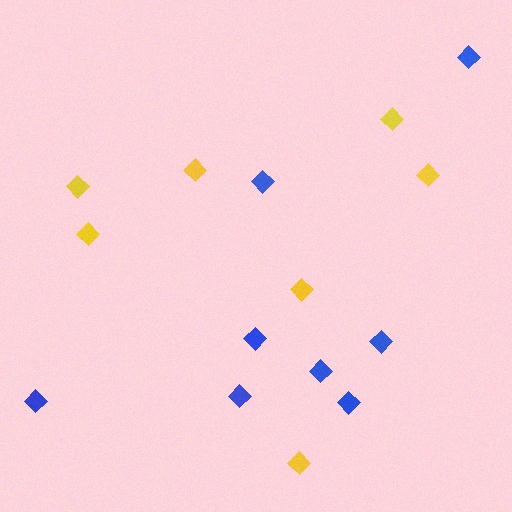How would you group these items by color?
There are 2 groups: one group of yellow diamonds (7) and one group of blue diamonds (8).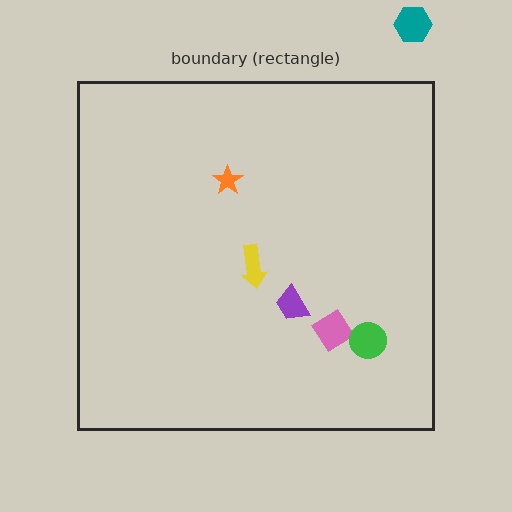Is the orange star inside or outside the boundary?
Inside.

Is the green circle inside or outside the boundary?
Inside.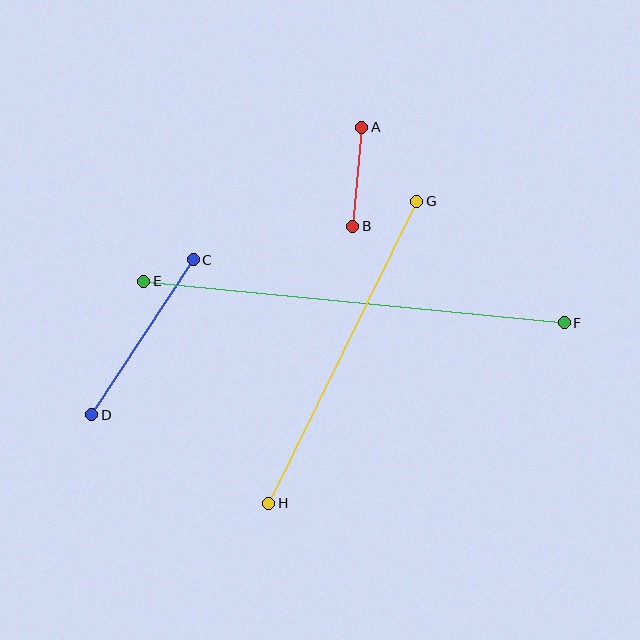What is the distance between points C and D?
The distance is approximately 185 pixels.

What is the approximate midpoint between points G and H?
The midpoint is at approximately (343, 352) pixels.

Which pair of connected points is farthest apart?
Points E and F are farthest apart.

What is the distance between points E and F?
The distance is approximately 422 pixels.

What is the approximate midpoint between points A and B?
The midpoint is at approximately (357, 177) pixels.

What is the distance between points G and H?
The distance is approximately 336 pixels.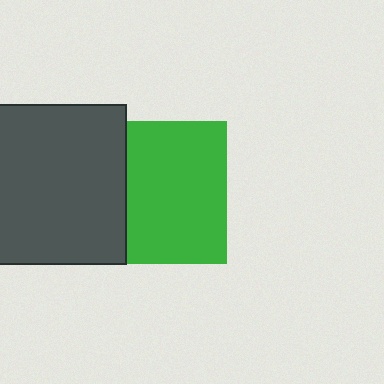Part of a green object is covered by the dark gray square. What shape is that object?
It is a square.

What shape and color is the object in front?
The object in front is a dark gray square.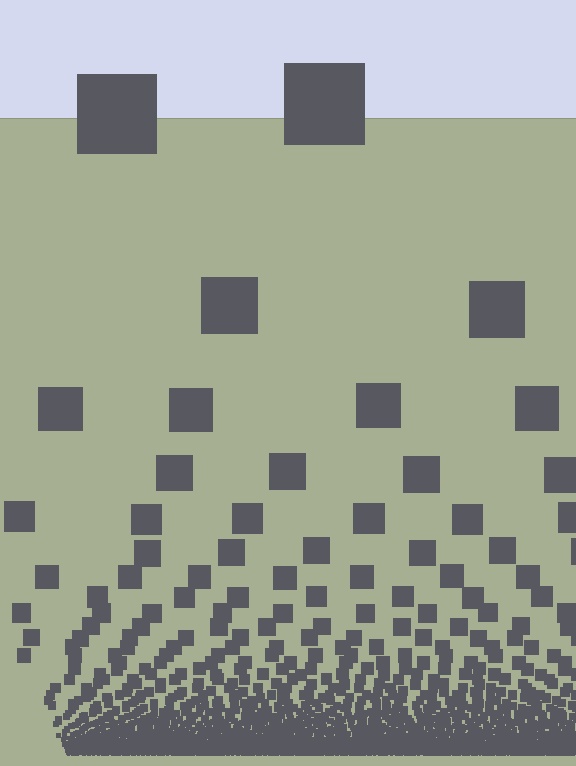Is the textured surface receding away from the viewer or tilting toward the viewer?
The surface appears to tilt toward the viewer. Texture elements get larger and sparser toward the top.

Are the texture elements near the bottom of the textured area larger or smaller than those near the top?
Smaller. The gradient is inverted — elements near the bottom are smaller and denser.